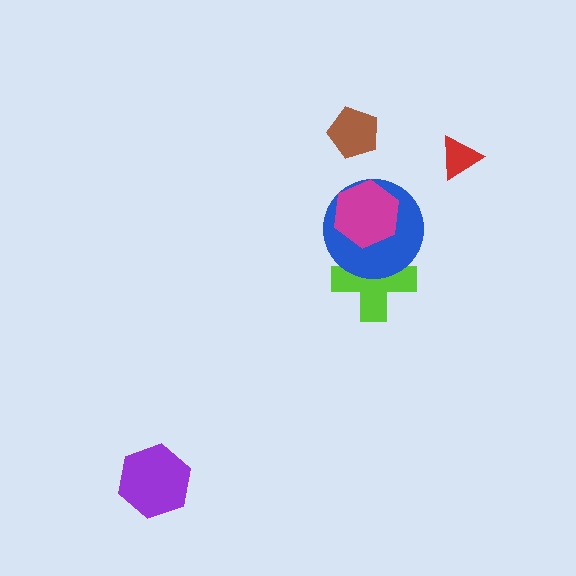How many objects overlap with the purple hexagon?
0 objects overlap with the purple hexagon.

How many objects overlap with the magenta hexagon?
2 objects overlap with the magenta hexagon.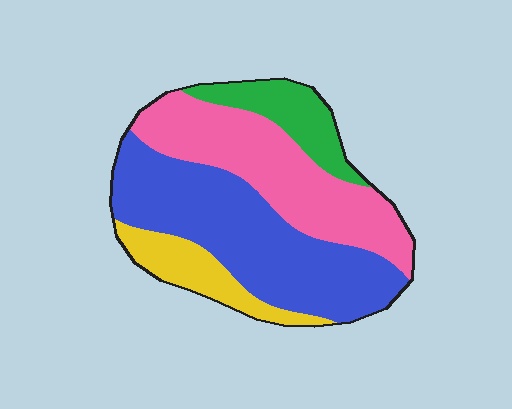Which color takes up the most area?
Blue, at roughly 45%.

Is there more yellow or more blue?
Blue.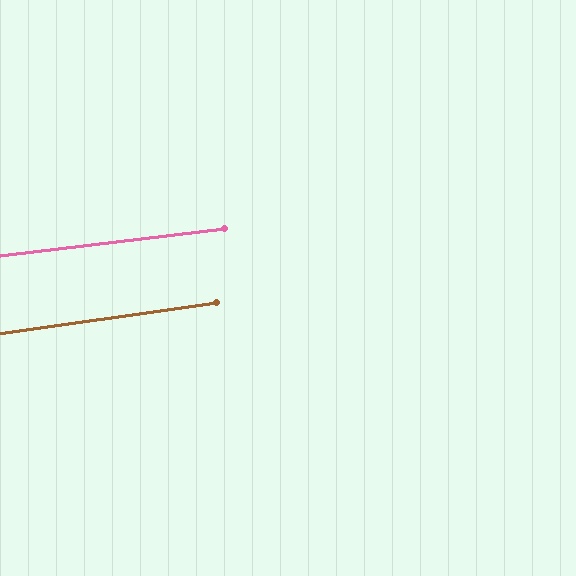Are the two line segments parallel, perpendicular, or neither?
Parallel — their directions differ by only 1.1°.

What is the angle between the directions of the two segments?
Approximately 1 degree.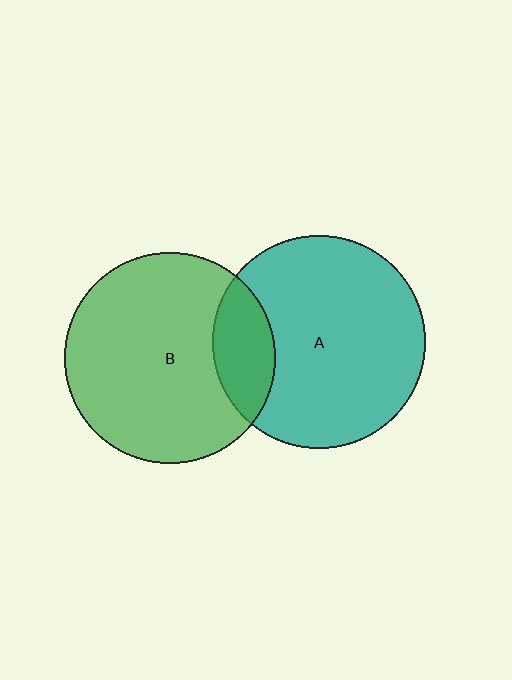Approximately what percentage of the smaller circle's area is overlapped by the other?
Approximately 20%.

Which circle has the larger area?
Circle A (teal).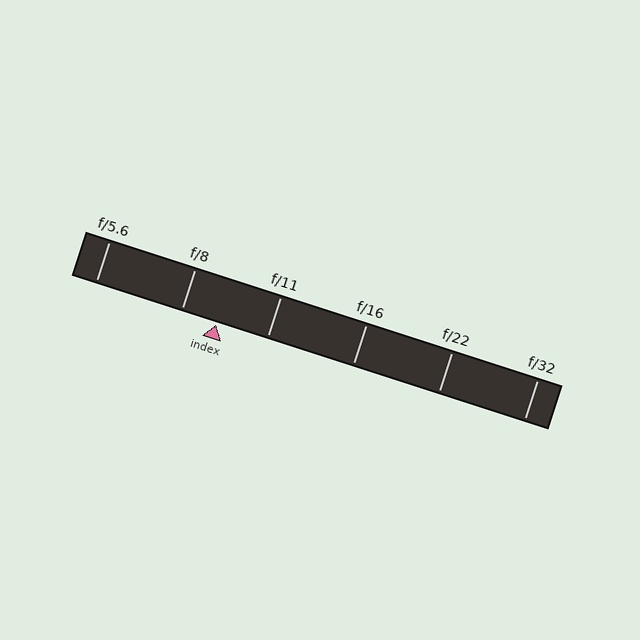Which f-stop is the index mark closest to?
The index mark is closest to f/8.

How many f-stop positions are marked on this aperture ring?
There are 6 f-stop positions marked.